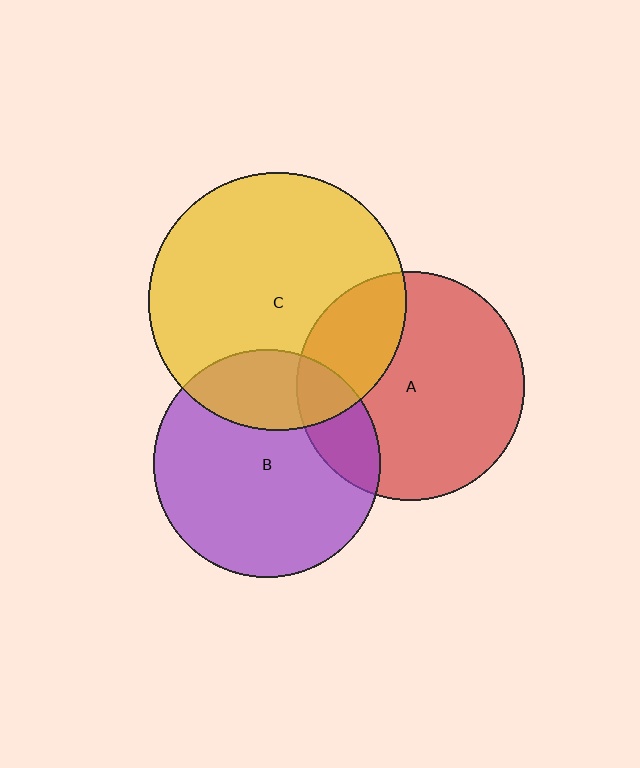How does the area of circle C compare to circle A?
Approximately 1.3 times.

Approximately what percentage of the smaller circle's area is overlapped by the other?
Approximately 20%.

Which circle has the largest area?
Circle C (yellow).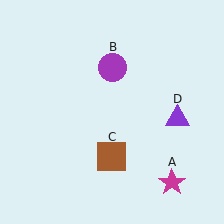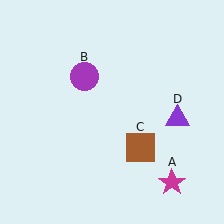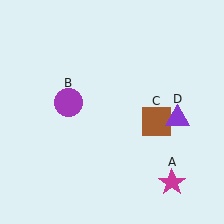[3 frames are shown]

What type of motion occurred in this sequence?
The purple circle (object B), brown square (object C) rotated counterclockwise around the center of the scene.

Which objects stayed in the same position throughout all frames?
Magenta star (object A) and purple triangle (object D) remained stationary.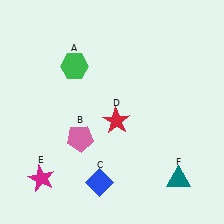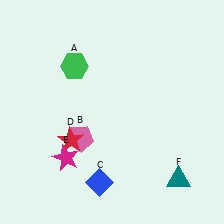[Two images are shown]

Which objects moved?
The objects that moved are: the red star (D), the magenta star (E).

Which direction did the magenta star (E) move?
The magenta star (E) moved right.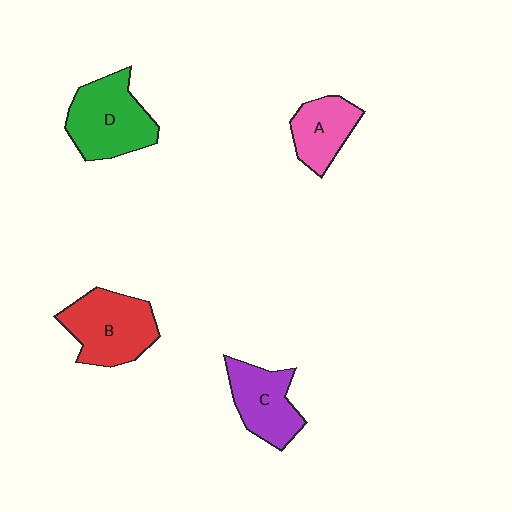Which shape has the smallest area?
Shape A (pink).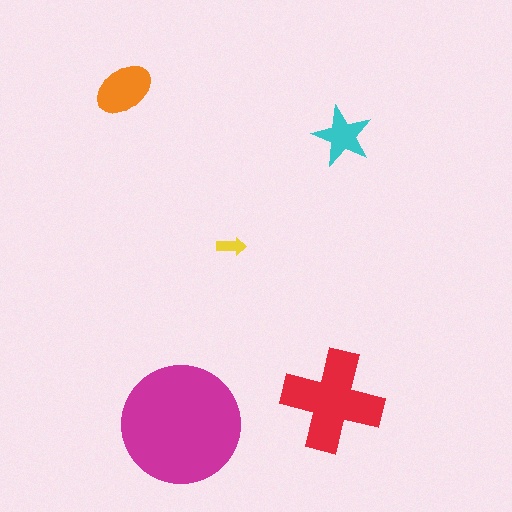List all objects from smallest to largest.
The yellow arrow, the cyan star, the orange ellipse, the red cross, the magenta circle.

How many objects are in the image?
There are 5 objects in the image.